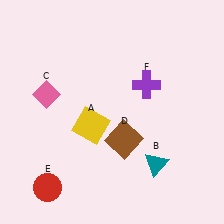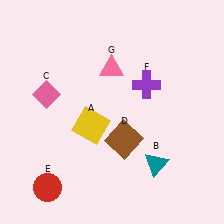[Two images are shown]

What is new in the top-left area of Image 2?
A pink triangle (G) was added in the top-left area of Image 2.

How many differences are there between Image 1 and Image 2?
There is 1 difference between the two images.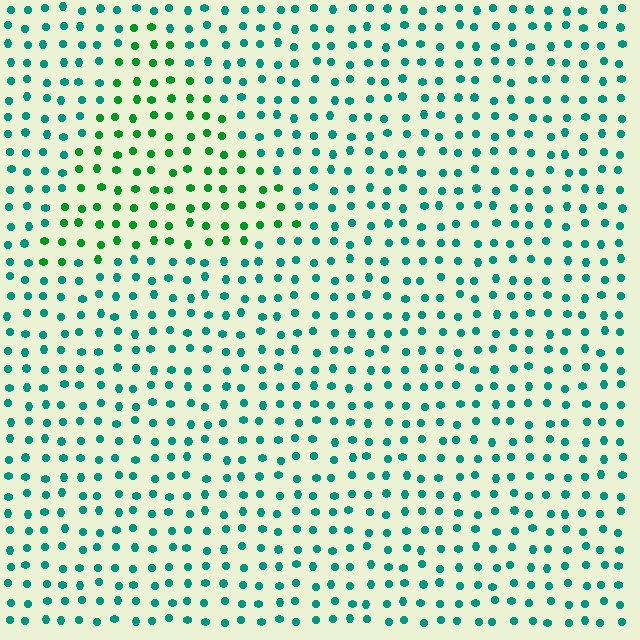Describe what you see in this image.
The image is filled with small teal elements in a uniform arrangement. A triangle-shaped region is visible where the elements are tinted to a slightly different hue, forming a subtle color boundary.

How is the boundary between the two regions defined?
The boundary is defined purely by a slight shift in hue (about 37 degrees). Spacing, size, and orientation are identical on both sides.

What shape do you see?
I see a triangle.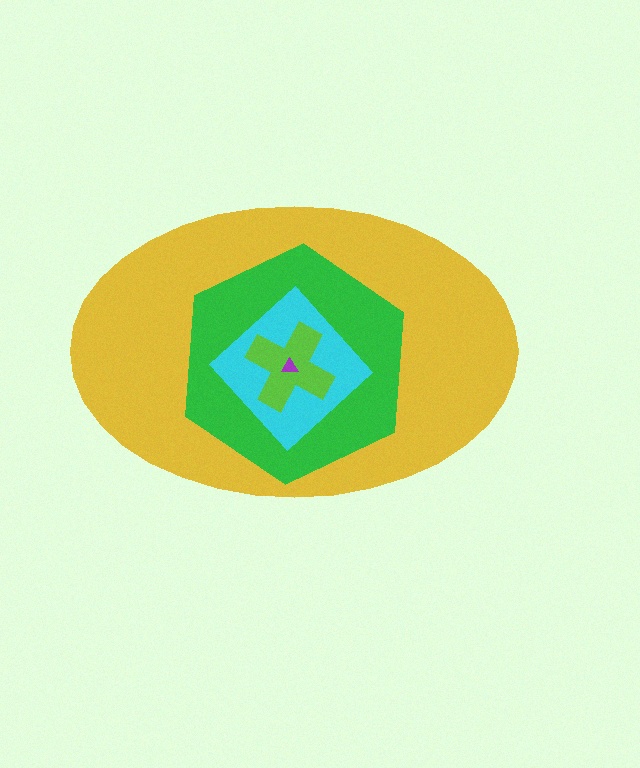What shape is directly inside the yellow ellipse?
The green hexagon.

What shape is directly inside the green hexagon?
The cyan diamond.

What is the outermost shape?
The yellow ellipse.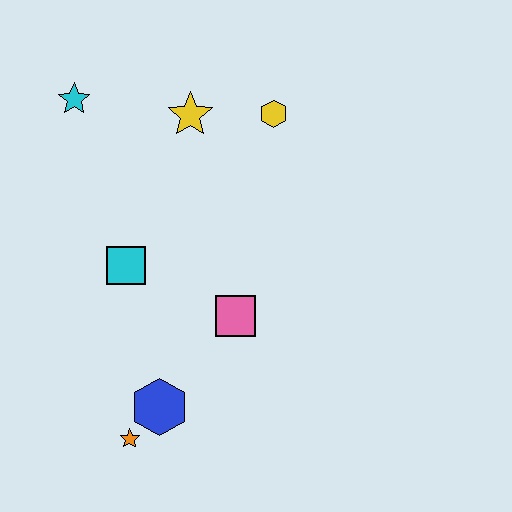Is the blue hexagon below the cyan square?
Yes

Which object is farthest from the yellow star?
The orange star is farthest from the yellow star.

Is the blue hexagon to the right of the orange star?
Yes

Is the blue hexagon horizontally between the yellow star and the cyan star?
Yes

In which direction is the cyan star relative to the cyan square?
The cyan star is above the cyan square.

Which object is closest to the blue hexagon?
The orange star is closest to the blue hexagon.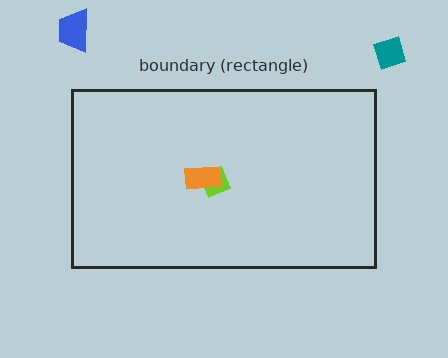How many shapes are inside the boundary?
2 inside, 2 outside.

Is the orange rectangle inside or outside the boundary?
Inside.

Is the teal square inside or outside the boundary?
Outside.